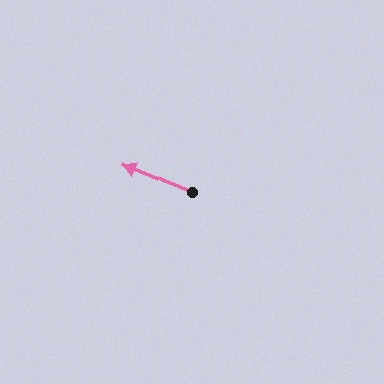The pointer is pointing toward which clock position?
Roughly 10 o'clock.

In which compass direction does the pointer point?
West.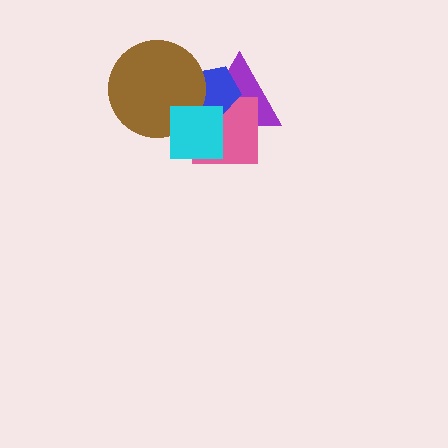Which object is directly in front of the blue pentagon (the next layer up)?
The brown circle is directly in front of the blue pentagon.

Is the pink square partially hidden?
Yes, it is partially covered by another shape.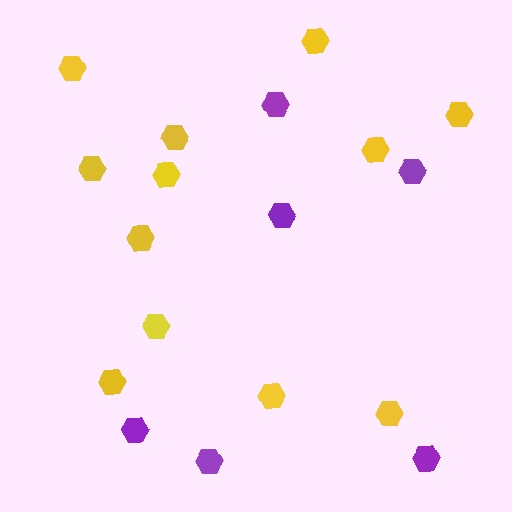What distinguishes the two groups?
There are 2 groups: one group of yellow hexagons (12) and one group of purple hexagons (6).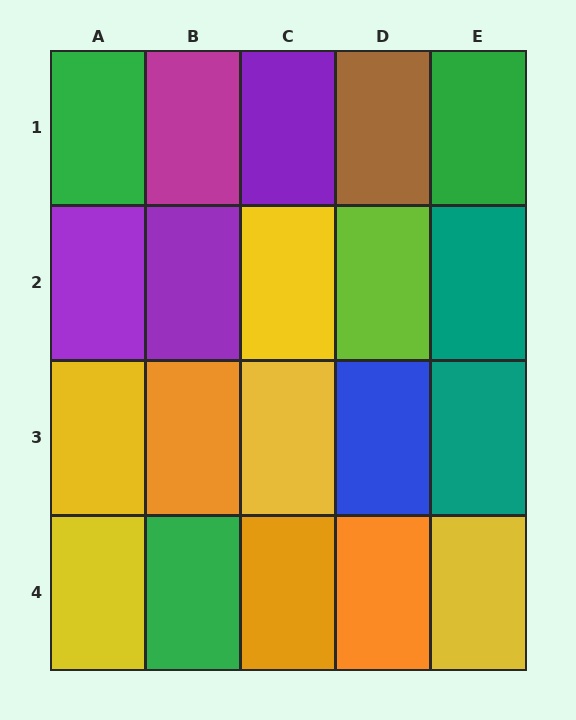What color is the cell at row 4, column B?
Green.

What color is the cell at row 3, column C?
Yellow.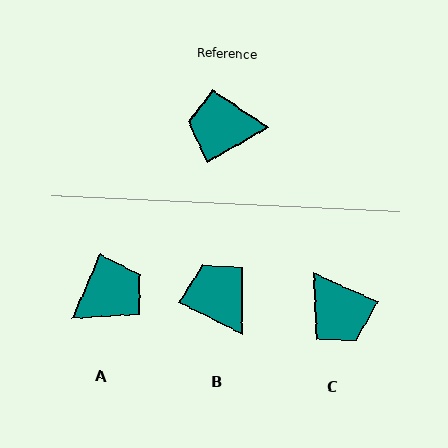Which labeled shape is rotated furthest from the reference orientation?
A, about 143 degrees away.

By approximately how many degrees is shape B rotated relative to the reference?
Approximately 57 degrees clockwise.